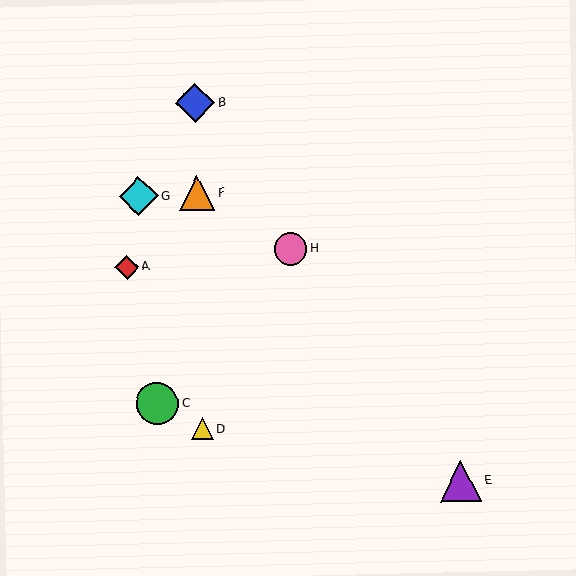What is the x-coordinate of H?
Object H is at x≈291.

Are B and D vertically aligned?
Yes, both are at x≈195.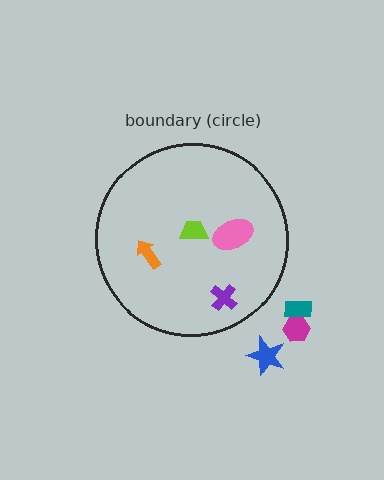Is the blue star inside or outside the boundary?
Outside.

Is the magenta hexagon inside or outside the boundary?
Outside.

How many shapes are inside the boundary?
4 inside, 3 outside.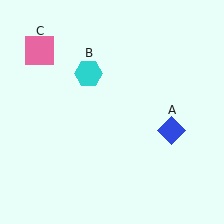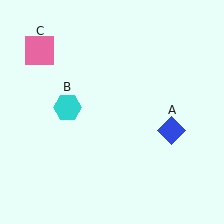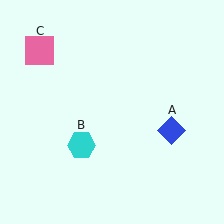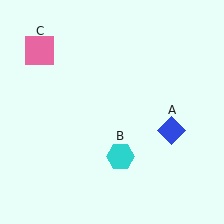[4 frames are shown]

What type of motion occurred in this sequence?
The cyan hexagon (object B) rotated counterclockwise around the center of the scene.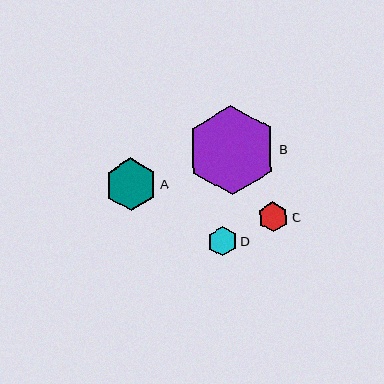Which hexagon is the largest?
Hexagon B is the largest with a size of approximately 90 pixels.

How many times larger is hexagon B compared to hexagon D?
Hexagon B is approximately 3.0 times the size of hexagon D.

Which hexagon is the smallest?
Hexagon D is the smallest with a size of approximately 30 pixels.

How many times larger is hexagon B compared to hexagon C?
Hexagon B is approximately 3.0 times the size of hexagon C.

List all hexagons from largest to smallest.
From largest to smallest: B, A, C, D.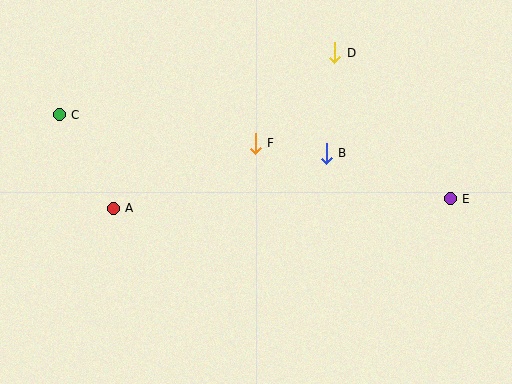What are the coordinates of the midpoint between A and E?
The midpoint between A and E is at (282, 204).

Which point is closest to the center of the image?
Point F at (255, 143) is closest to the center.